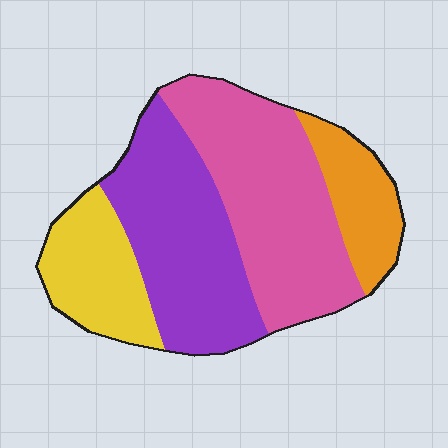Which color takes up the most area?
Pink, at roughly 35%.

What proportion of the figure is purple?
Purple takes up between a sixth and a third of the figure.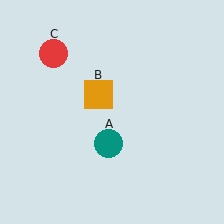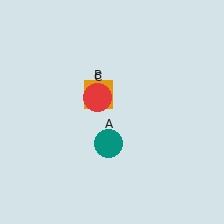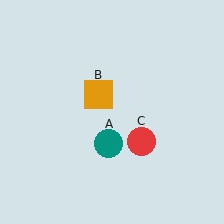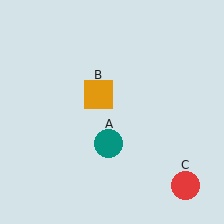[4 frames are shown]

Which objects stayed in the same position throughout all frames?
Teal circle (object A) and orange square (object B) remained stationary.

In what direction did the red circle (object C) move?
The red circle (object C) moved down and to the right.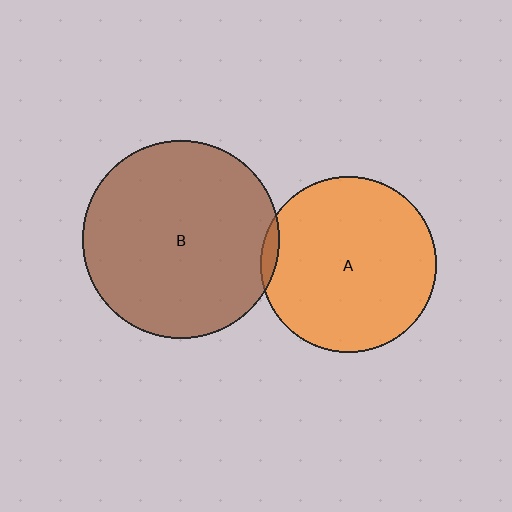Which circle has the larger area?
Circle B (brown).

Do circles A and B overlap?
Yes.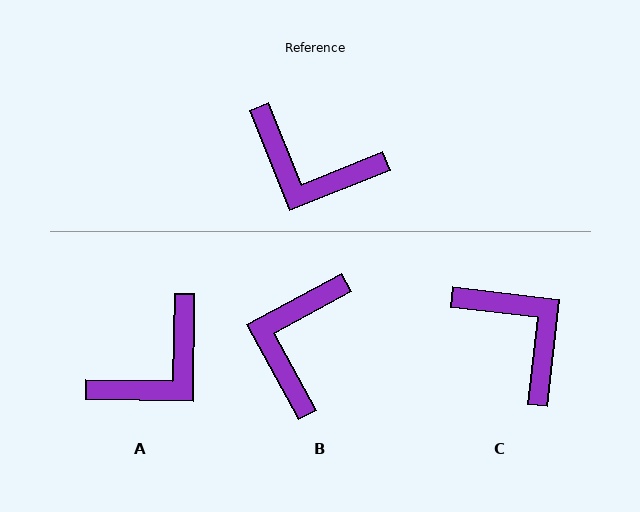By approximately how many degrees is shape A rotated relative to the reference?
Approximately 67 degrees counter-clockwise.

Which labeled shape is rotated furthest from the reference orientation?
C, about 152 degrees away.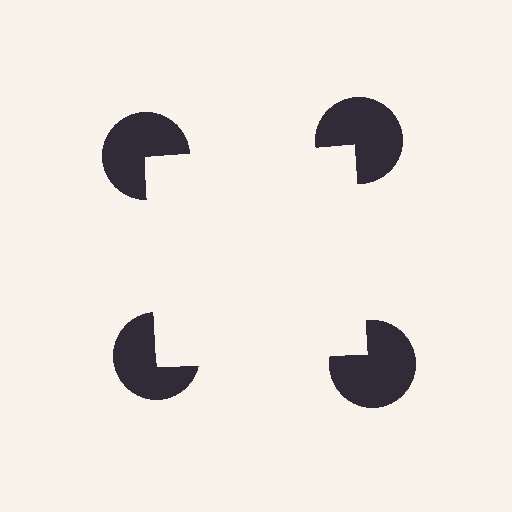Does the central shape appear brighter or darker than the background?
It typically appears slightly brighter than the background, even though no actual brightness change is drawn.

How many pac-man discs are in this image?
There are 4 — one at each vertex of the illusory square.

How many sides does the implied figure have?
4 sides.